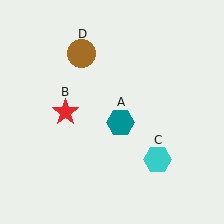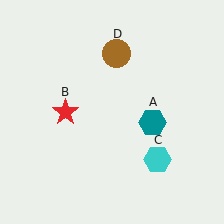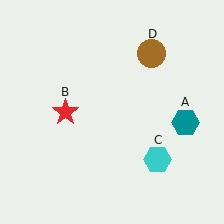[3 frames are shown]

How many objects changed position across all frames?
2 objects changed position: teal hexagon (object A), brown circle (object D).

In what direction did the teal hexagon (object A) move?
The teal hexagon (object A) moved right.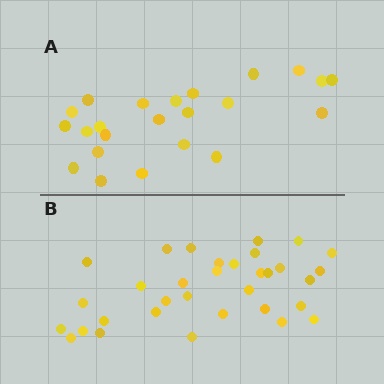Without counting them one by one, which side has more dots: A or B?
Region B (the bottom region) has more dots.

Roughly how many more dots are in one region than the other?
Region B has roughly 10 or so more dots than region A.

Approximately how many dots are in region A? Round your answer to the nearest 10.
About 20 dots. (The exact count is 23, which rounds to 20.)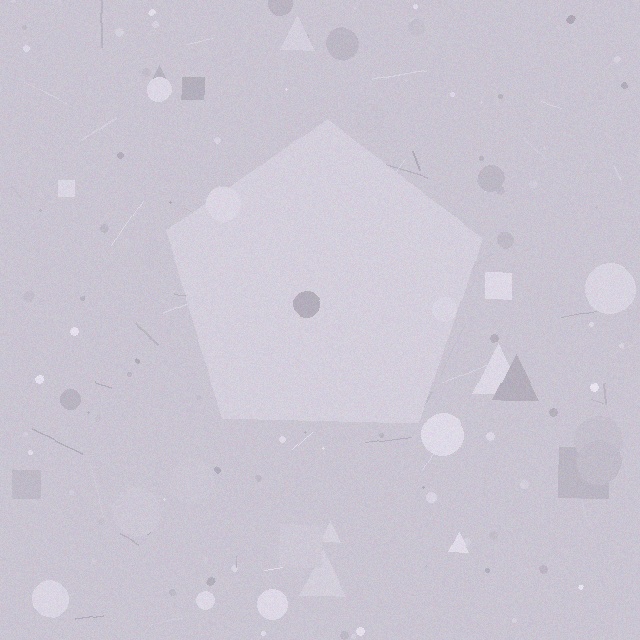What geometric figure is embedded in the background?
A pentagon is embedded in the background.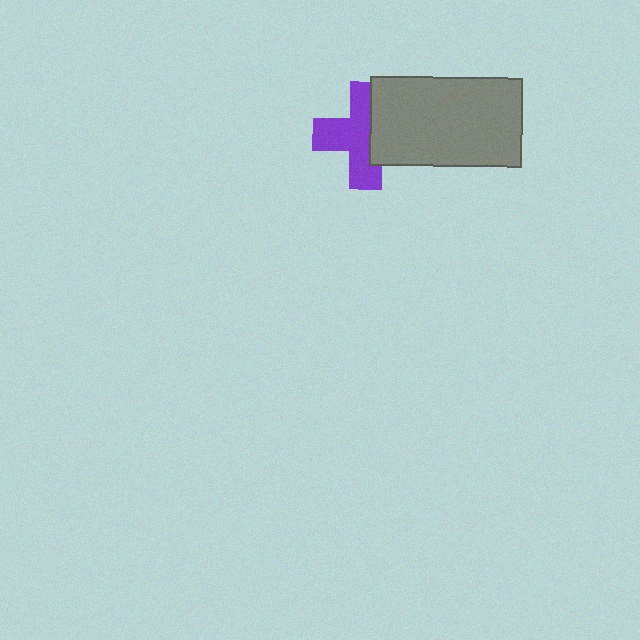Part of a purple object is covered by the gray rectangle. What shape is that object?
It is a cross.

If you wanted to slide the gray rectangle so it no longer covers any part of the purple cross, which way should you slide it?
Slide it right — that is the most direct way to separate the two shapes.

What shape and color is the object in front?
The object in front is a gray rectangle.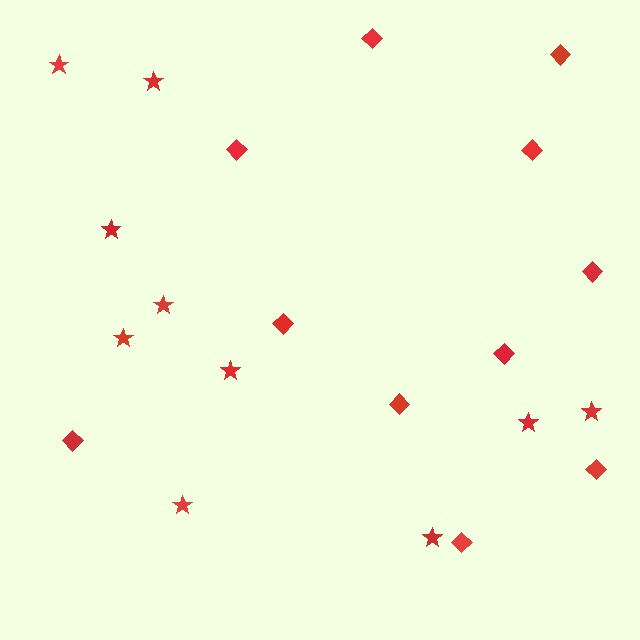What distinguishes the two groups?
There are 2 groups: one group of diamonds (11) and one group of stars (10).